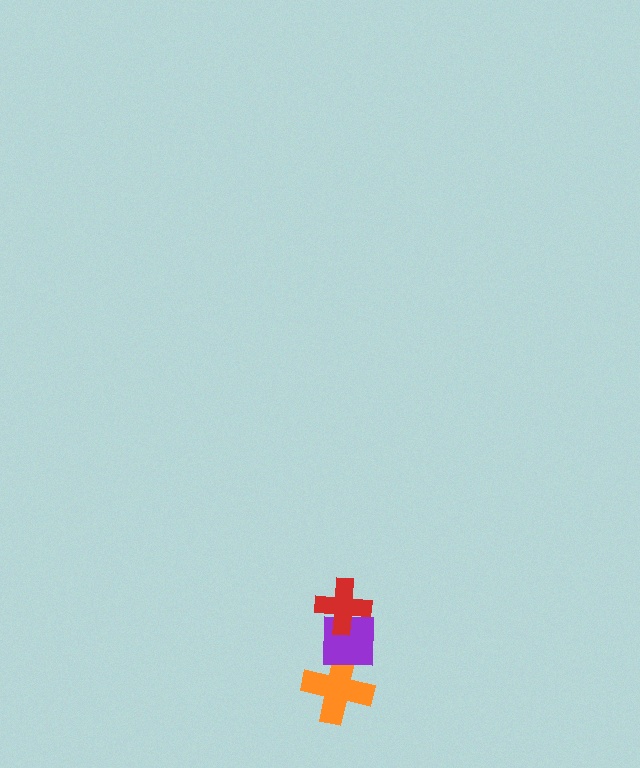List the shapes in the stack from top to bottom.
From top to bottom: the red cross, the purple square, the orange cross.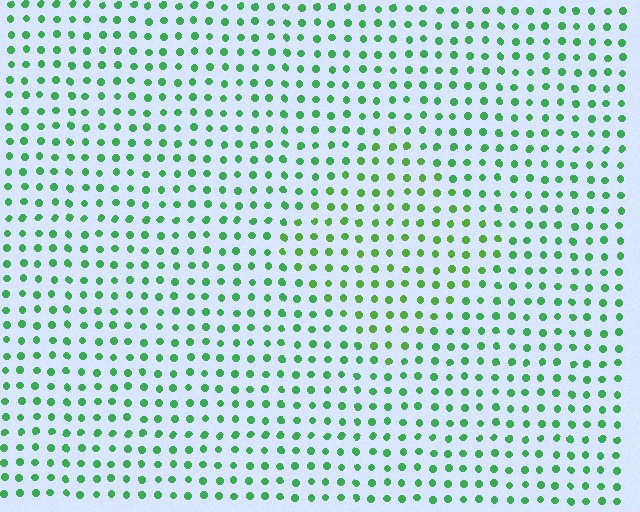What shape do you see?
I see a diamond.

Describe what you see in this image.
The image is filled with small green elements in a uniform arrangement. A diamond-shaped region is visible where the elements are tinted to a slightly different hue, forming a subtle color boundary.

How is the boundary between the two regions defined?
The boundary is defined purely by a slight shift in hue (about 25 degrees). Spacing, size, and orientation are identical on both sides.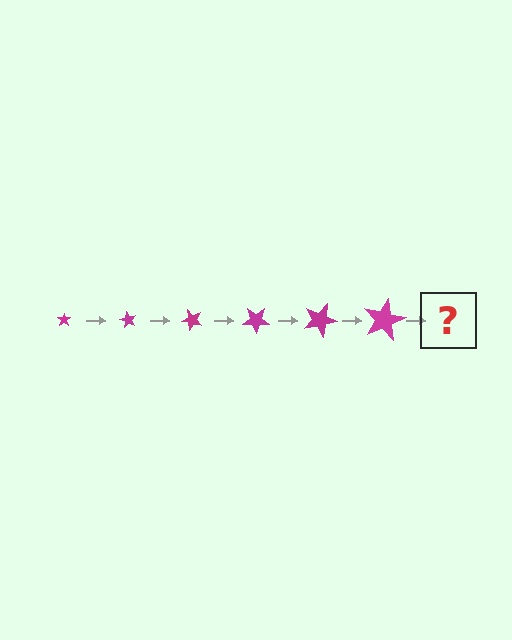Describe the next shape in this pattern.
It should be a star, larger than the previous one and rotated 360 degrees from the start.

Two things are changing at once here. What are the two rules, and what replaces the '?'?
The two rules are that the star grows larger each step and it rotates 60 degrees each step. The '?' should be a star, larger than the previous one and rotated 360 degrees from the start.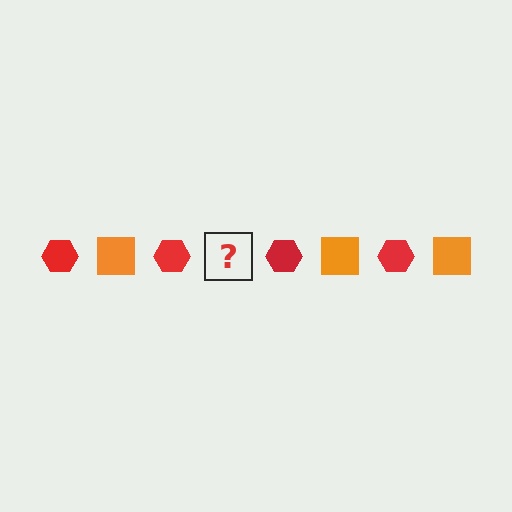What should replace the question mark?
The question mark should be replaced with an orange square.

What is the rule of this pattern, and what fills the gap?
The rule is that the pattern alternates between red hexagon and orange square. The gap should be filled with an orange square.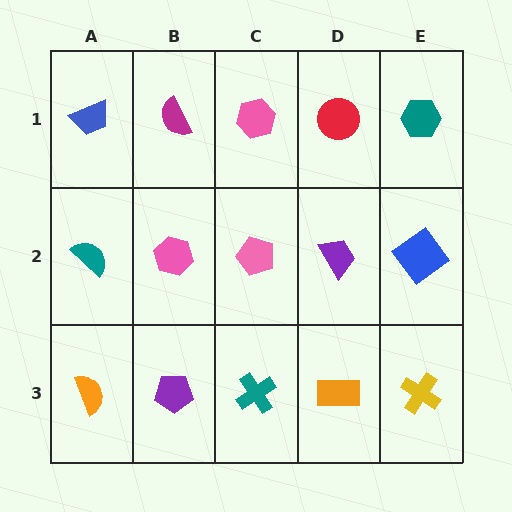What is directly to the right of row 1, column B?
A pink hexagon.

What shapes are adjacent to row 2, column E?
A teal hexagon (row 1, column E), a yellow cross (row 3, column E), a purple trapezoid (row 2, column D).